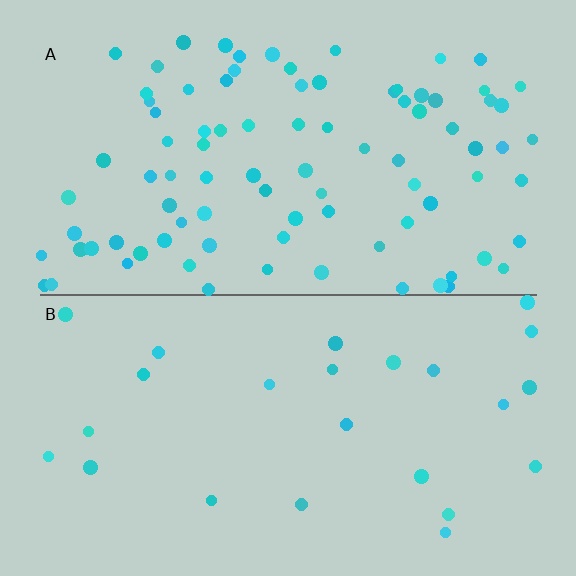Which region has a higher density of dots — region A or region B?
A (the top).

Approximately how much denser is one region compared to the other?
Approximately 3.6× — region A over region B.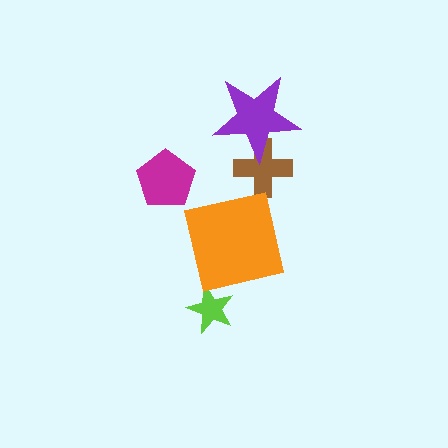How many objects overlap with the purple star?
1 object overlaps with the purple star.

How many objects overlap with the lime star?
0 objects overlap with the lime star.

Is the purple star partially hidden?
No, no other shape covers it.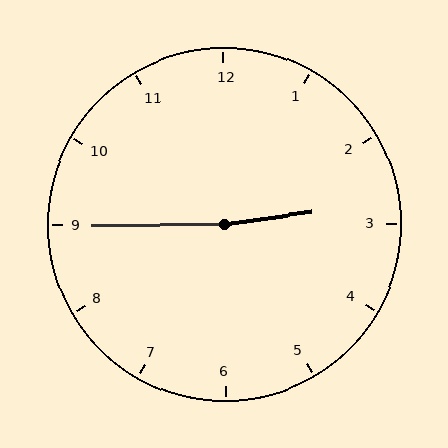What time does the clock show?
2:45.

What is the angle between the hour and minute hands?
Approximately 172 degrees.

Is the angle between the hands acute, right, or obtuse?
It is obtuse.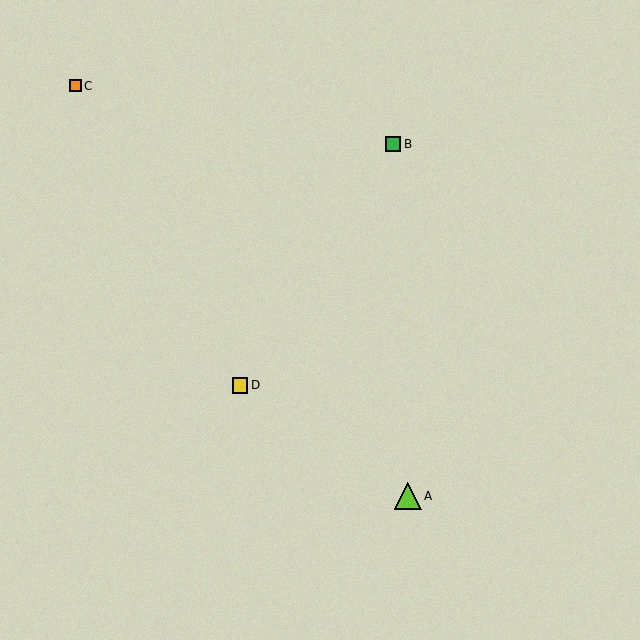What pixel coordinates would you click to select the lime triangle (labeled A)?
Click at (408, 496) to select the lime triangle A.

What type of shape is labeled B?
Shape B is a green square.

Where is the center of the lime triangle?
The center of the lime triangle is at (408, 496).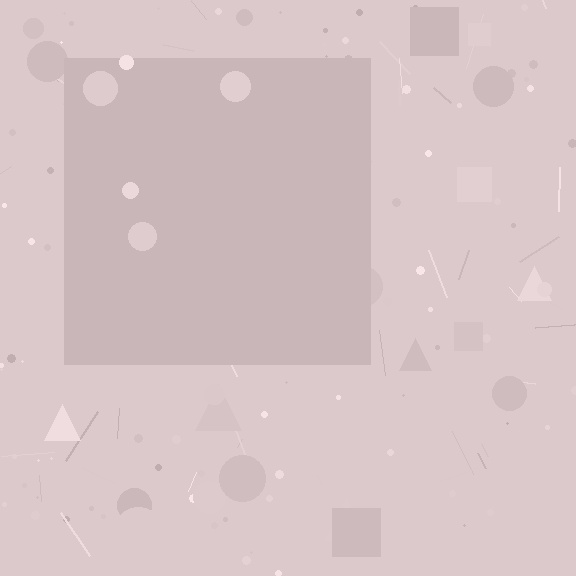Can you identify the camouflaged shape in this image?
The camouflaged shape is a square.